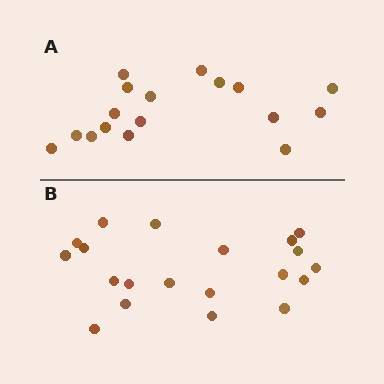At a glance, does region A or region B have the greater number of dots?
Region B (the bottom region) has more dots.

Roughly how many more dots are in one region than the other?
Region B has just a few more — roughly 2 or 3 more dots than region A.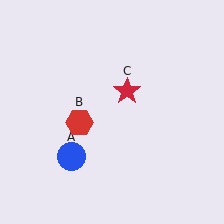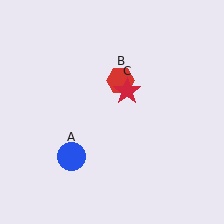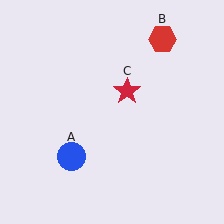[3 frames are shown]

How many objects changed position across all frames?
1 object changed position: red hexagon (object B).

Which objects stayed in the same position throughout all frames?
Blue circle (object A) and red star (object C) remained stationary.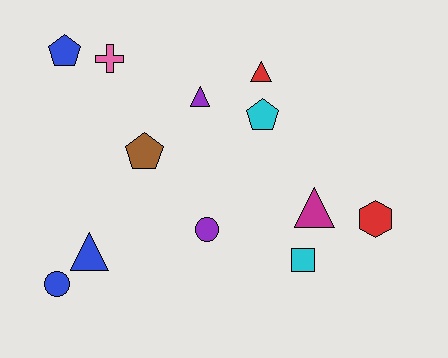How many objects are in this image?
There are 12 objects.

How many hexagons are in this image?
There is 1 hexagon.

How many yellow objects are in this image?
There are no yellow objects.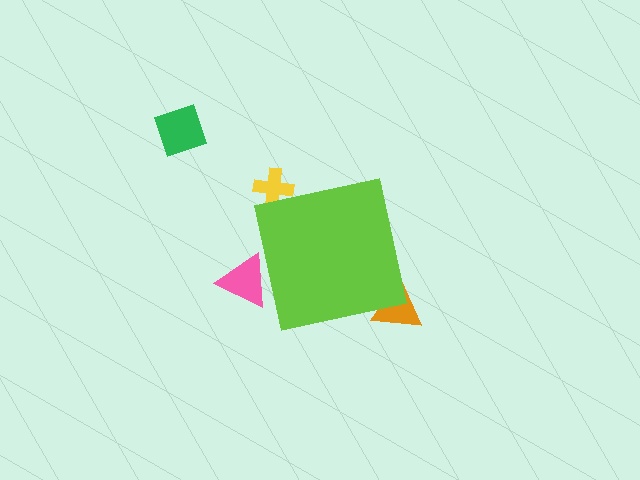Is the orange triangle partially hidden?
Yes, the orange triangle is partially hidden behind the lime square.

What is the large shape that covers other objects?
A lime square.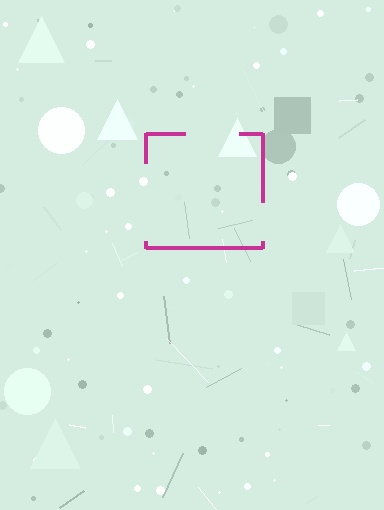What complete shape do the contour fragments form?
The contour fragments form a square.